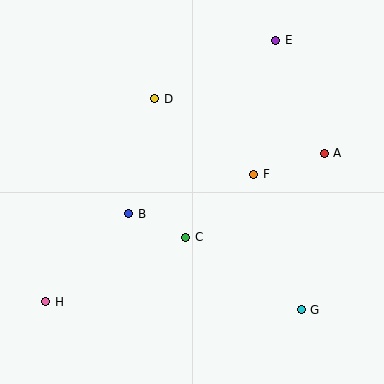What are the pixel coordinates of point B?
Point B is at (129, 214).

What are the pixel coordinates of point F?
Point F is at (254, 174).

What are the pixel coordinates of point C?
Point C is at (186, 237).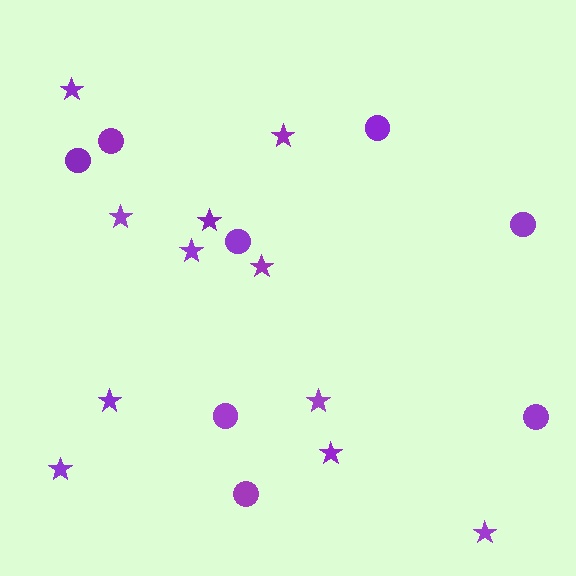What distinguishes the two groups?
There are 2 groups: one group of stars (11) and one group of circles (8).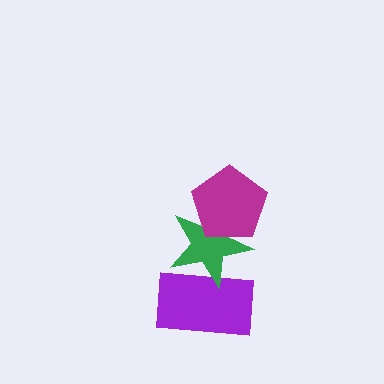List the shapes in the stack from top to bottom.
From top to bottom: the magenta pentagon, the green star, the purple rectangle.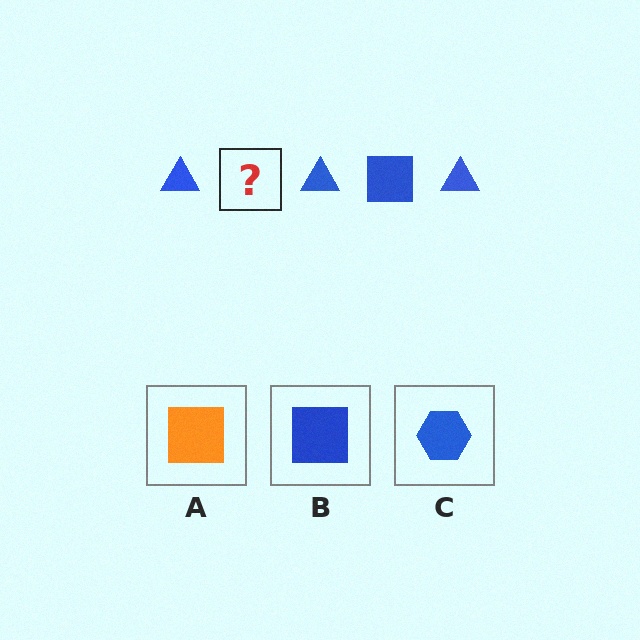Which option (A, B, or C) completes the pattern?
B.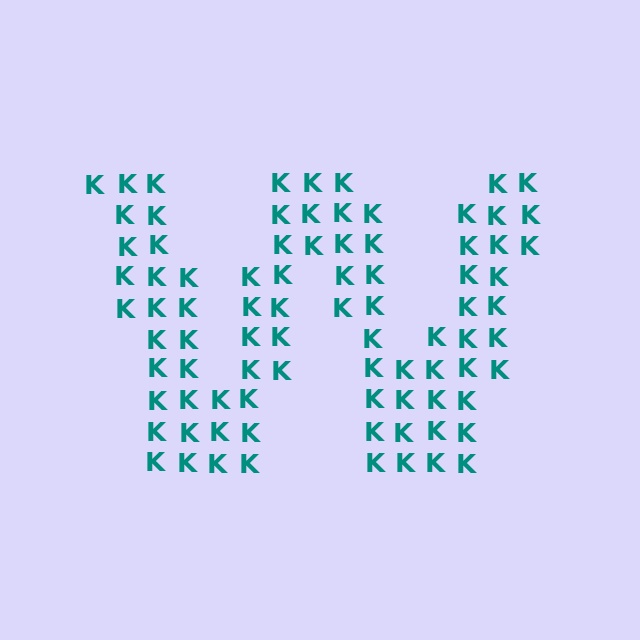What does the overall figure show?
The overall figure shows the letter W.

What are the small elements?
The small elements are letter K's.